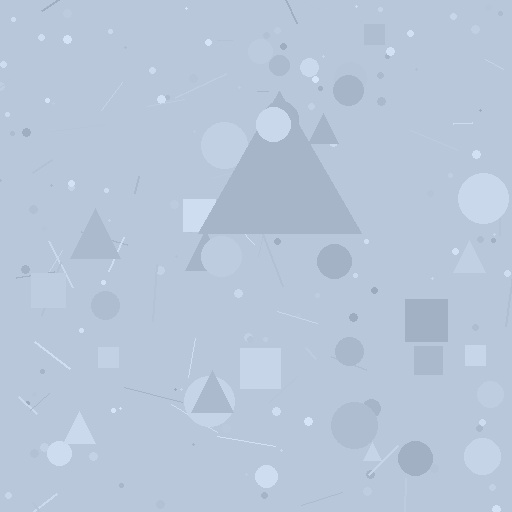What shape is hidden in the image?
A triangle is hidden in the image.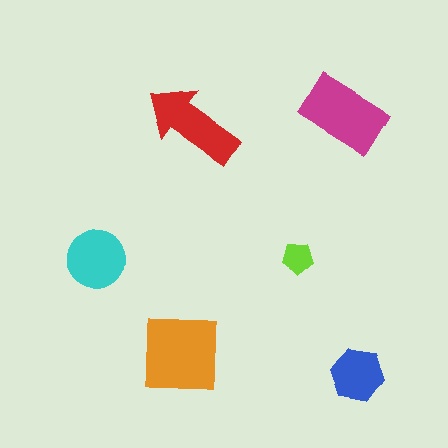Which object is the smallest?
The lime pentagon.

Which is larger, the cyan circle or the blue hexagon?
The cyan circle.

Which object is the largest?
The orange square.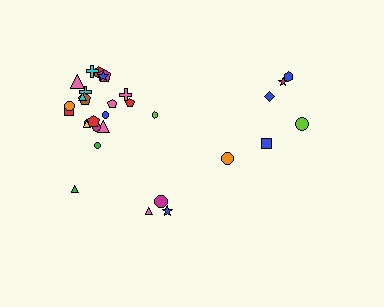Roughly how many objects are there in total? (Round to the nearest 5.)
Roughly 30 objects in total.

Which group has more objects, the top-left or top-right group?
The top-left group.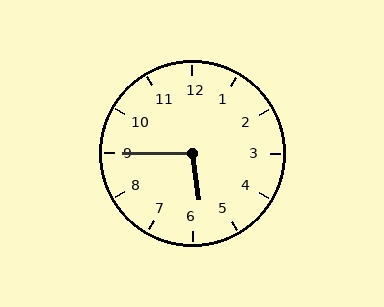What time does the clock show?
5:45.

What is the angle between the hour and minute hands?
Approximately 98 degrees.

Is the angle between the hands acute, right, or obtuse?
It is obtuse.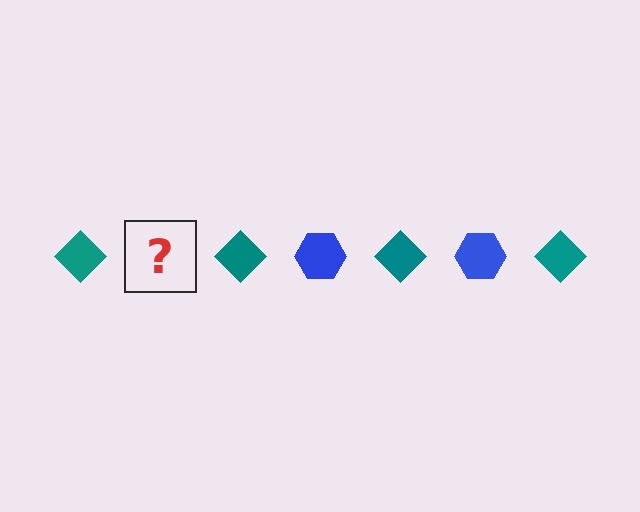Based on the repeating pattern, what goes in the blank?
The blank should be a blue hexagon.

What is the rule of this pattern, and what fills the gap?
The rule is that the pattern alternates between teal diamond and blue hexagon. The gap should be filled with a blue hexagon.